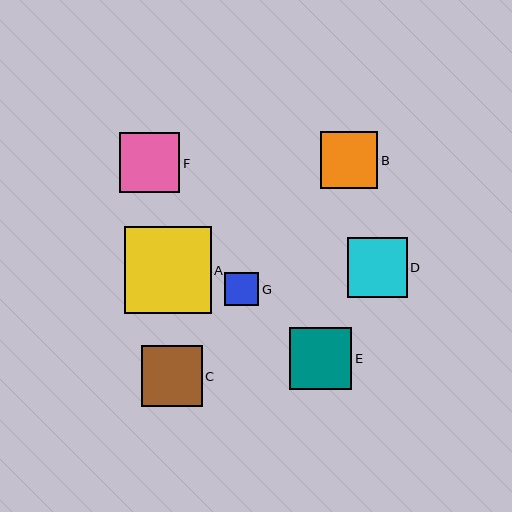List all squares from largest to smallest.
From largest to smallest: A, E, C, F, D, B, G.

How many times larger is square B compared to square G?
Square B is approximately 1.7 times the size of square G.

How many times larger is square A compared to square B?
Square A is approximately 1.5 times the size of square B.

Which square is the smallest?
Square G is the smallest with a size of approximately 34 pixels.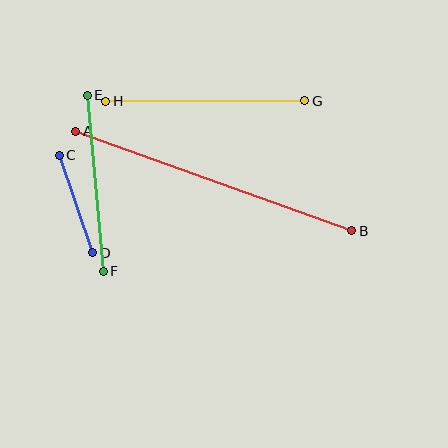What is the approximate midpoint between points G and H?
The midpoint is at approximately (205, 101) pixels.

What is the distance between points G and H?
The distance is approximately 199 pixels.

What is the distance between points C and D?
The distance is approximately 103 pixels.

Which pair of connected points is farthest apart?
Points A and B are farthest apart.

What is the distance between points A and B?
The distance is approximately 293 pixels.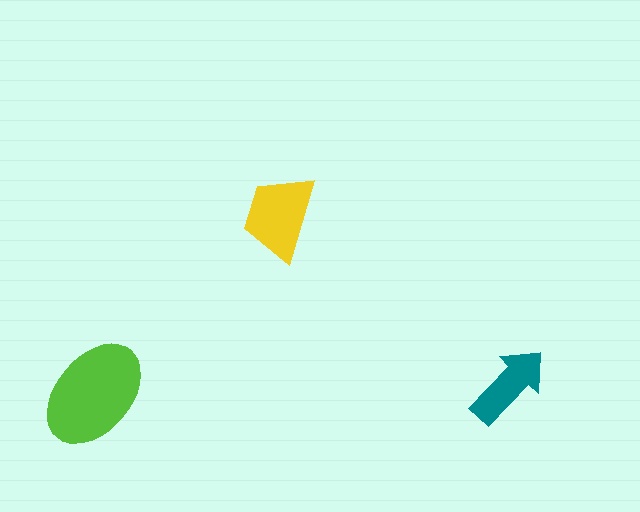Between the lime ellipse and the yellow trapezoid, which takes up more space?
The lime ellipse.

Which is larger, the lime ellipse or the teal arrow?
The lime ellipse.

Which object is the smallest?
The teal arrow.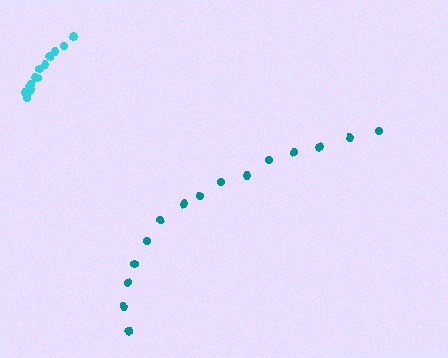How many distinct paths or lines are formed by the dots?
There are 2 distinct paths.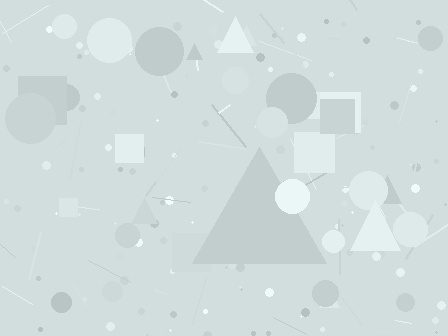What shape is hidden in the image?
A triangle is hidden in the image.